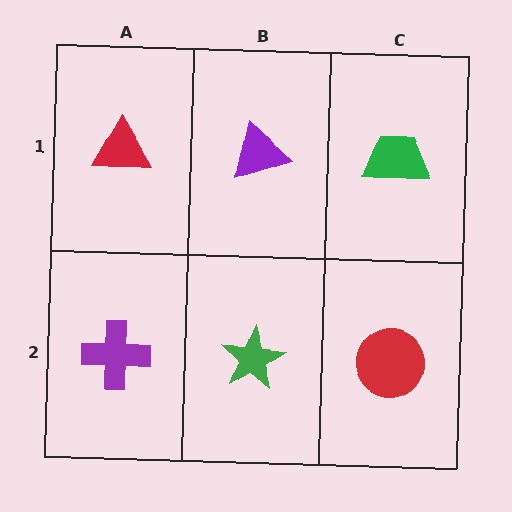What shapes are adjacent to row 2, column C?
A green trapezoid (row 1, column C), a green star (row 2, column B).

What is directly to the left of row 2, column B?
A purple cross.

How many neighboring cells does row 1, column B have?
3.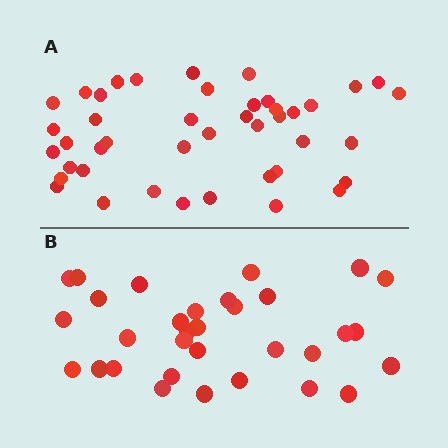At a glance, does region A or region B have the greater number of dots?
Region A (the top region) has more dots.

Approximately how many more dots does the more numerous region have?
Region A has roughly 12 or so more dots than region B.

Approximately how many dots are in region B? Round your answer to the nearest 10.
About 30 dots. (The exact count is 32, which rounds to 30.)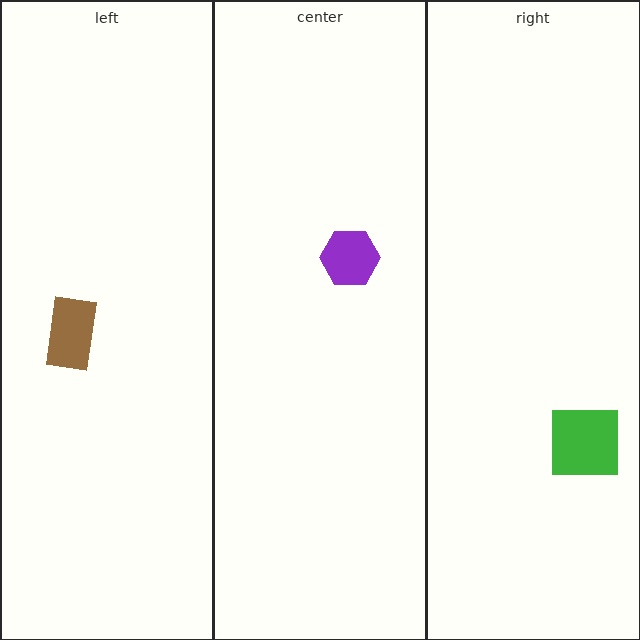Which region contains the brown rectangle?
The left region.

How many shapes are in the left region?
1.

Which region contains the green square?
The right region.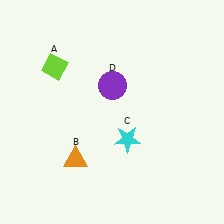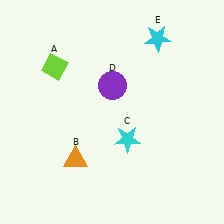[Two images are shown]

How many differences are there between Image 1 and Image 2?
There is 1 difference between the two images.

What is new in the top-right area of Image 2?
A cyan star (E) was added in the top-right area of Image 2.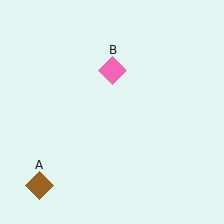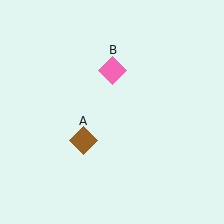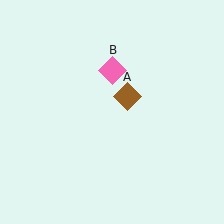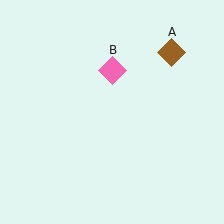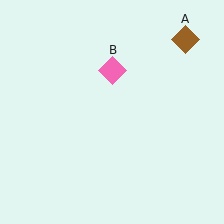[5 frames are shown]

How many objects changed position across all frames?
1 object changed position: brown diamond (object A).